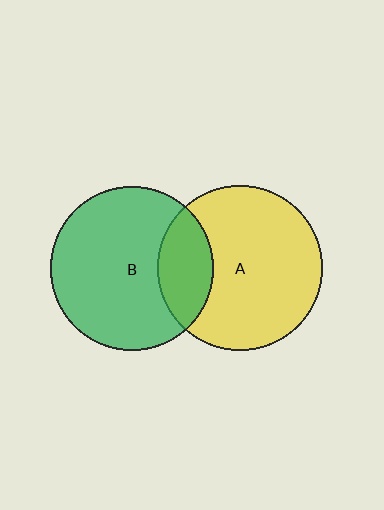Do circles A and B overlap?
Yes.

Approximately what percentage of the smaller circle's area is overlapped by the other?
Approximately 25%.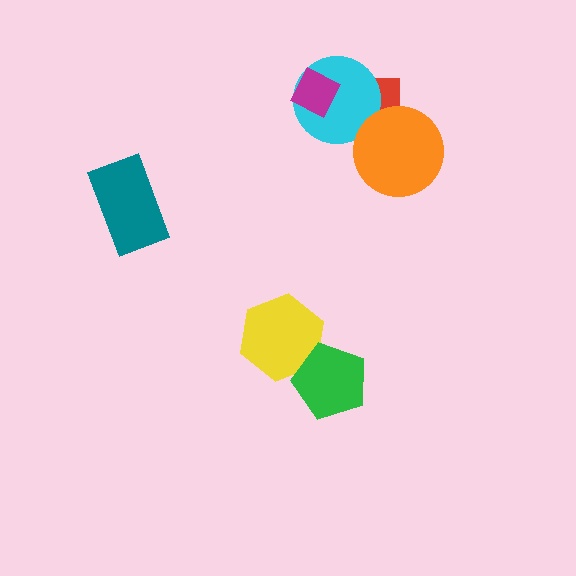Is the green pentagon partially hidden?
No, no other shape covers it.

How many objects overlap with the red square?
2 objects overlap with the red square.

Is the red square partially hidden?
Yes, it is partially covered by another shape.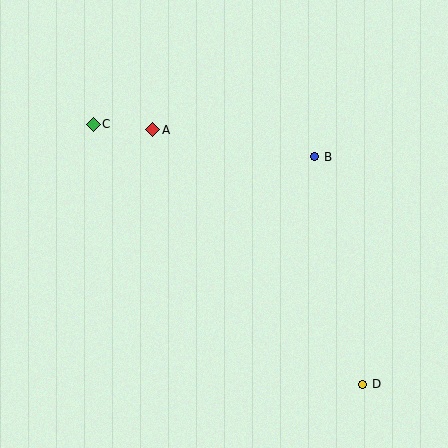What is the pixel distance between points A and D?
The distance between A and D is 329 pixels.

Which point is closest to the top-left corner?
Point C is closest to the top-left corner.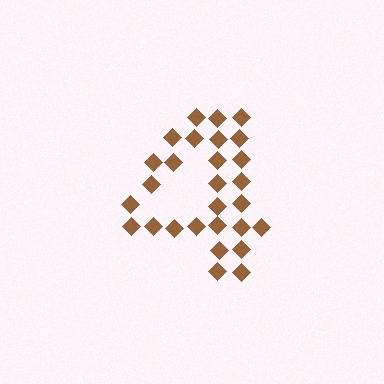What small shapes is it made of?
It is made of small diamonds.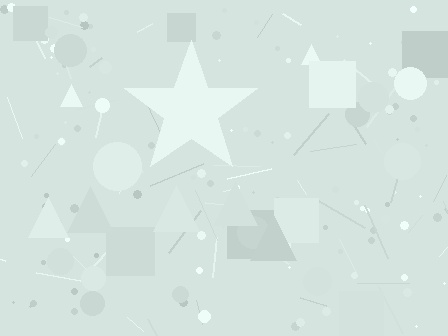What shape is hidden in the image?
A star is hidden in the image.